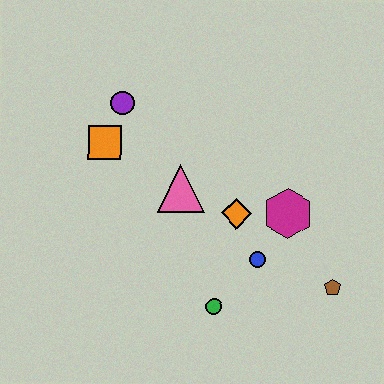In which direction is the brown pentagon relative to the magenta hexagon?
The brown pentagon is below the magenta hexagon.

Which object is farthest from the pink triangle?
The brown pentagon is farthest from the pink triangle.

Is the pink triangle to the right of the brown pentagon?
No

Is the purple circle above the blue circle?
Yes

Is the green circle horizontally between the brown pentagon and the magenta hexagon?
No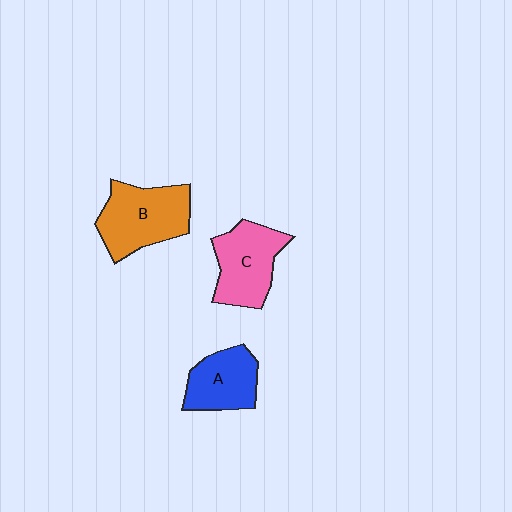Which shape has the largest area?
Shape B (orange).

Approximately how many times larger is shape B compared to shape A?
Approximately 1.4 times.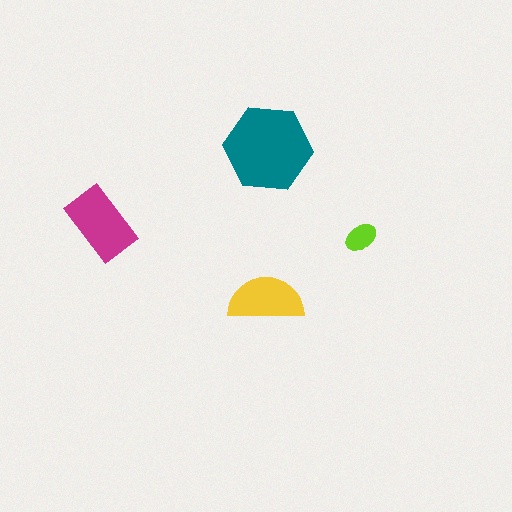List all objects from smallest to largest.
The lime ellipse, the yellow semicircle, the magenta rectangle, the teal hexagon.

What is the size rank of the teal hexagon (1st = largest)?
1st.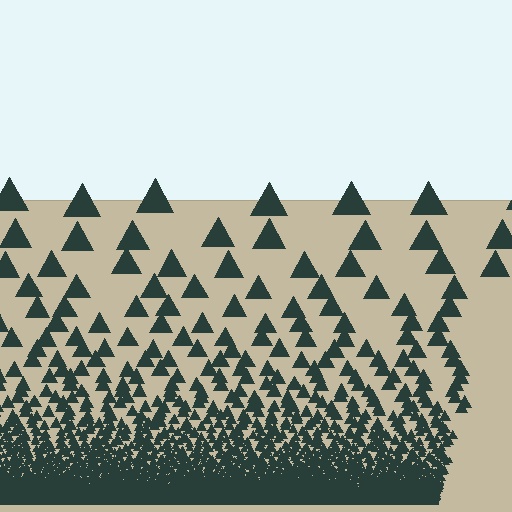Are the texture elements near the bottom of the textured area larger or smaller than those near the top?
Smaller. The gradient is inverted — elements near the bottom are smaller and denser.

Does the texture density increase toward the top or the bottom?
Density increases toward the bottom.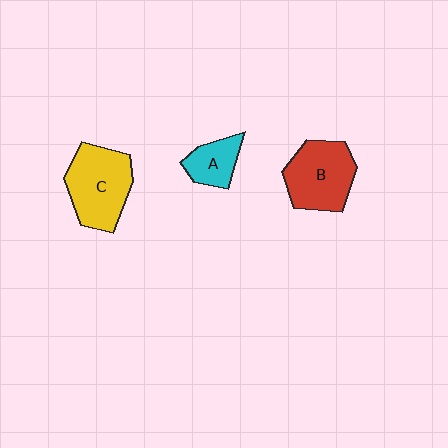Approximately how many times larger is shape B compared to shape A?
Approximately 1.9 times.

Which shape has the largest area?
Shape C (yellow).